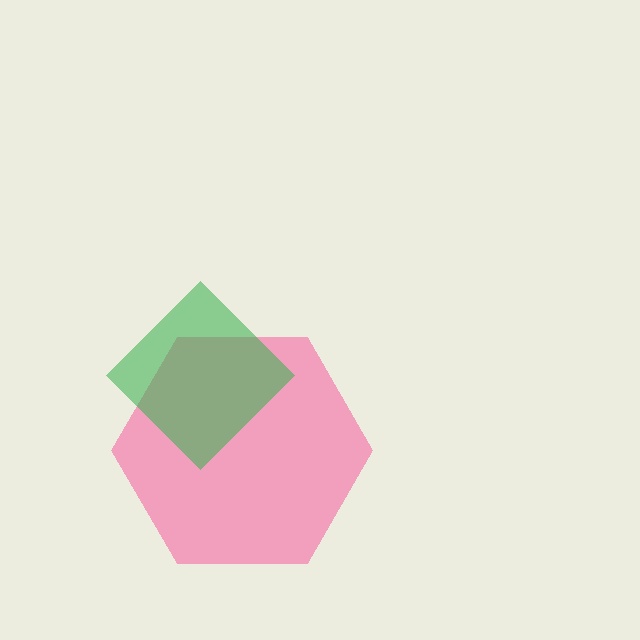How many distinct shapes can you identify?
There are 2 distinct shapes: a pink hexagon, a green diamond.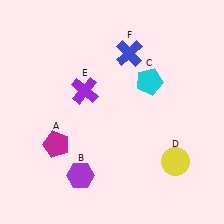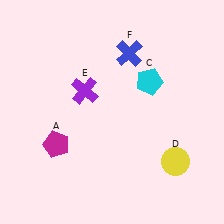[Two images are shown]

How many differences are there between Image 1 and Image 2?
There is 1 difference between the two images.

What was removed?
The purple hexagon (B) was removed in Image 2.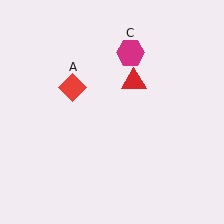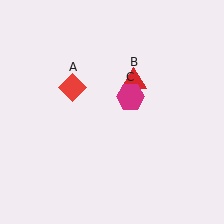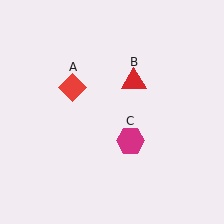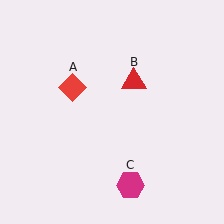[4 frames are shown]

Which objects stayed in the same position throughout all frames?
Red diamond (object A) and red triangle (object B) remained stationary.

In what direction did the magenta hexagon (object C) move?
The magenta hexagon (object C) moved down.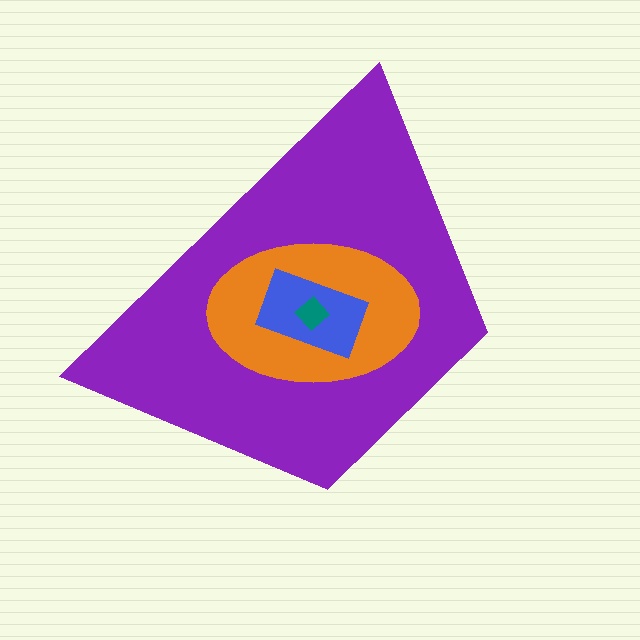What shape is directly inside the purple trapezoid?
The orange ellipse.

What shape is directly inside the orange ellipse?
The blue rectangle.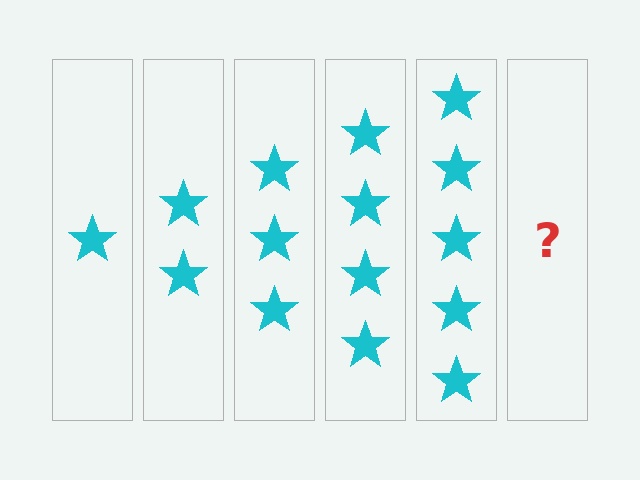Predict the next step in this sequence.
The next step is 6 stars.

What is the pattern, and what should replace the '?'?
The pattern is that each step adds one more star. The '?' should be 6 stars.